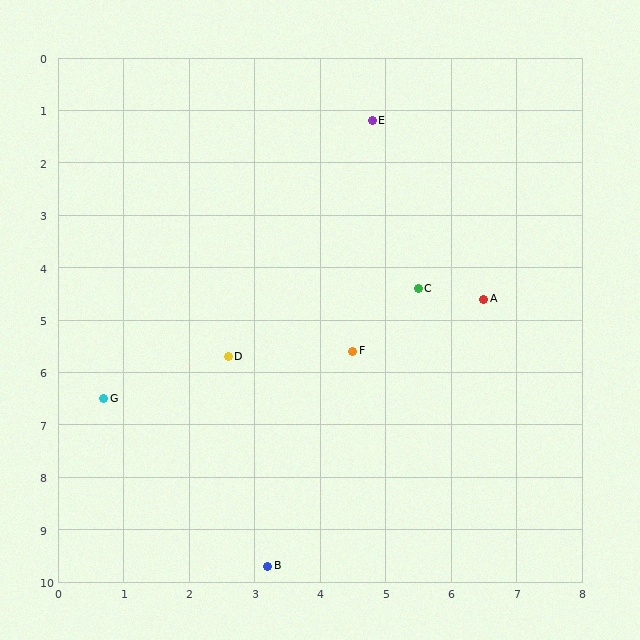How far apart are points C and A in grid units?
Points C and A are about 1.0 grid units apart.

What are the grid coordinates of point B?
Point B is at approximately (3.2, 9.7).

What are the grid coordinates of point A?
Point A is at approximately (6.5, 4.6).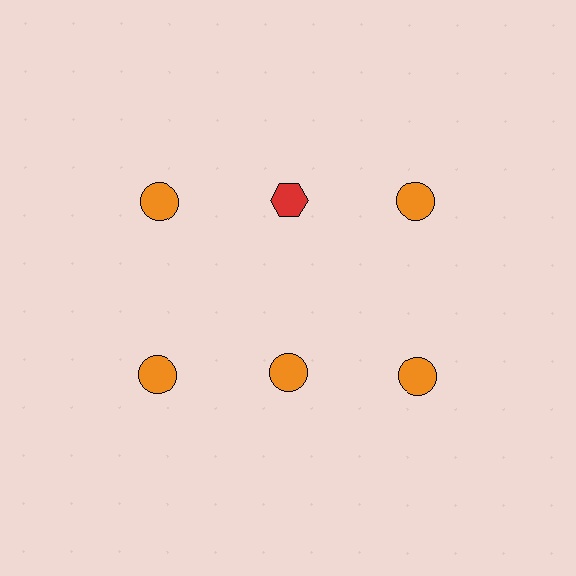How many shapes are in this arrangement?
There are 6 shapes arranged in a grid pattern.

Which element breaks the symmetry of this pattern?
The red hexagon in the top row, second from left column breaks the symmetry. All other shapes are orange circles.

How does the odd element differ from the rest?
It differs in both color (red instead of orange) and shape (hexagon instead of circle).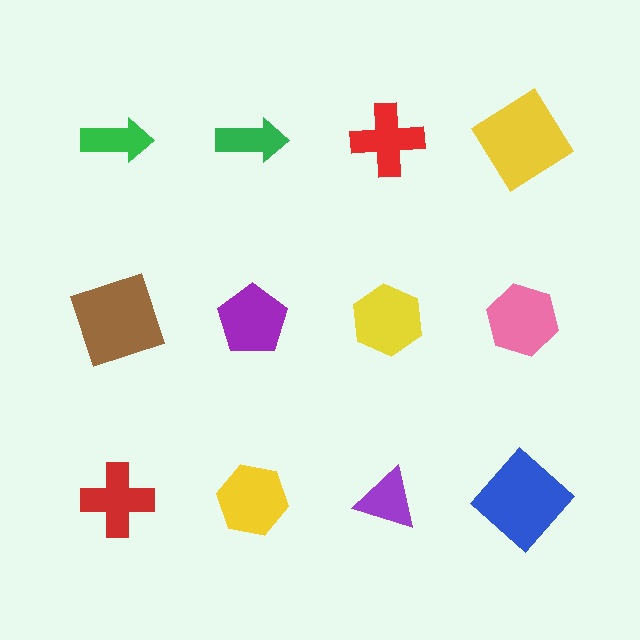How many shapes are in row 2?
4 shapes.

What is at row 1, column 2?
A green arrow.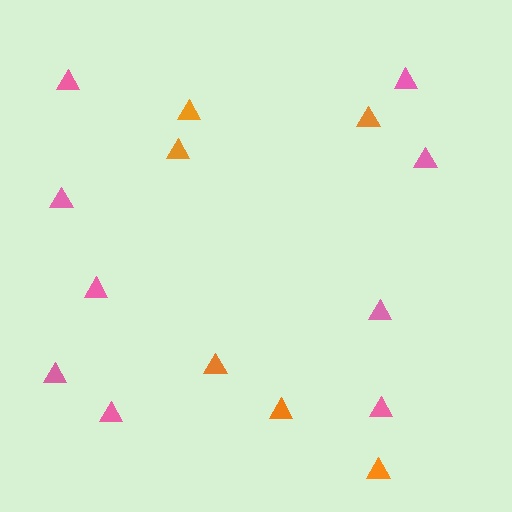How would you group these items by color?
There are 2 groups: one group of orange triangles (6) and one group of pink triangles (9).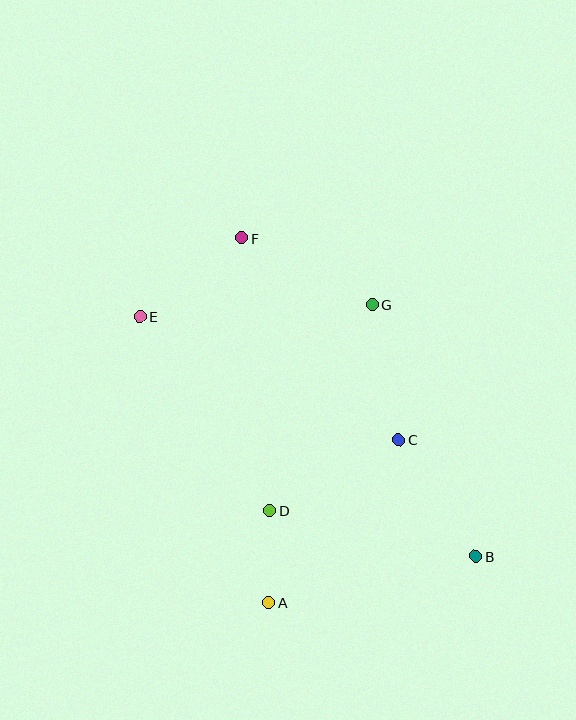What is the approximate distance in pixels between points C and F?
The distance between C and F is approximately 256 pixels.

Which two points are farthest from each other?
Points B and E are farthest from each other.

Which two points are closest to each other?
Points A and D are closest to each other.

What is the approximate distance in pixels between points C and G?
The distance between C and G is approximately 138 pixels.